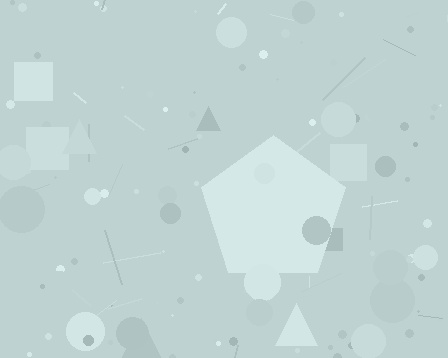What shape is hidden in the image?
A pentagon is hidden in the image.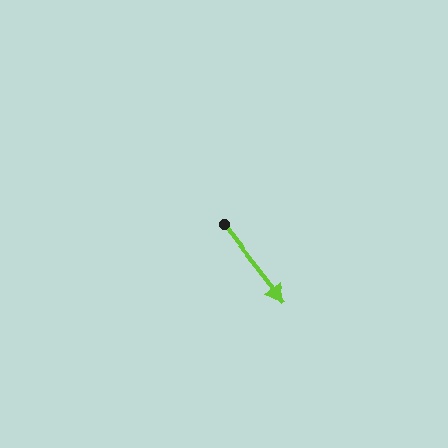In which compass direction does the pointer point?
Southeast.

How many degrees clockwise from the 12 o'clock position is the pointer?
Approximately 142 degrees.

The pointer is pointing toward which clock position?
Roughly 5 o'clock.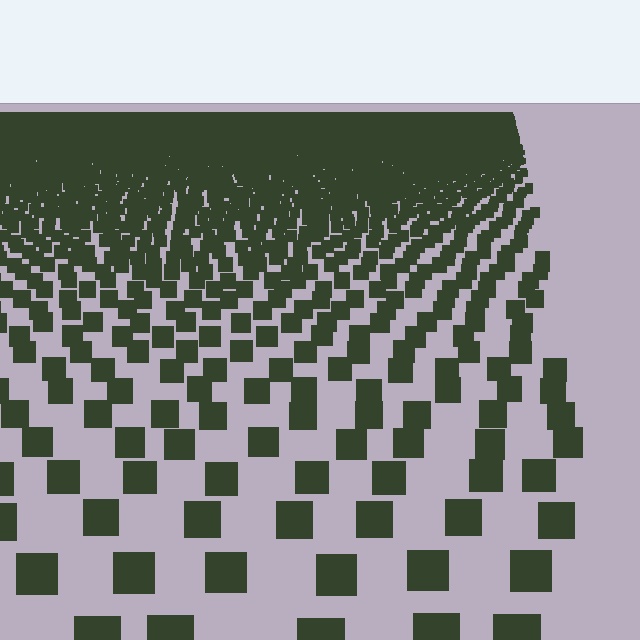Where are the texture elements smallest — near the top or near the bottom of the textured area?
Near the top.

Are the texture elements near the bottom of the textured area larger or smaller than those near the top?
Larger. Near the bottom, elements are closer to the viewer and appear at a bigger on-screen size.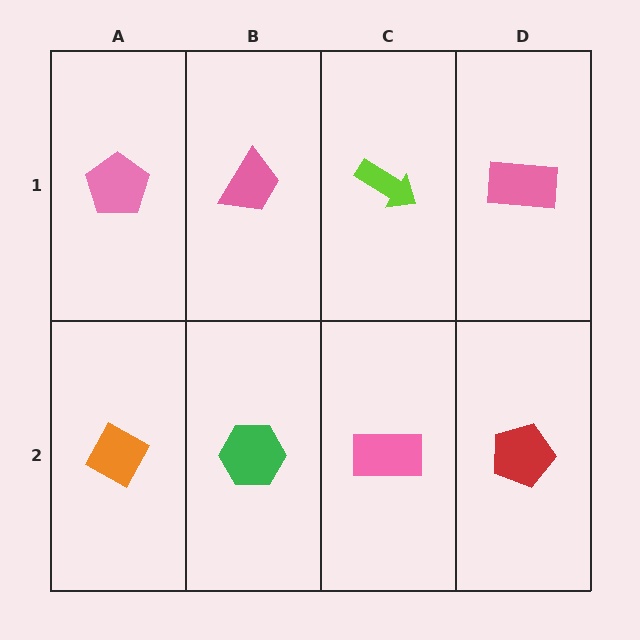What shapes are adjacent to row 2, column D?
A pink rectangle (row 1, column D), a pink rectangle (row 2, column C).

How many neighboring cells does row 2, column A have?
2.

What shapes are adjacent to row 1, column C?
A pink rectangle (row 2, column C), a pink trapezoid (row 1, column B), a pink rectangle (row 1, column D).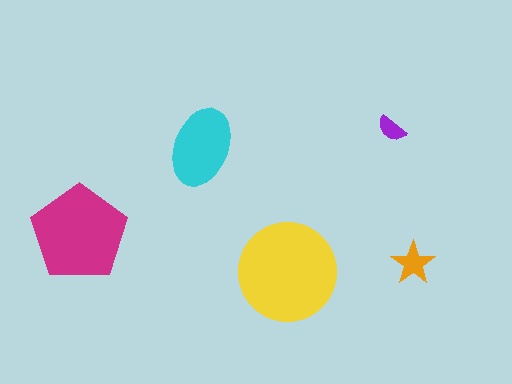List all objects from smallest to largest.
The purple semicircle, the orange star, the cyan ellipse, the magenta pentagon, the yellow circle.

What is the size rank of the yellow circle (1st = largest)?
1st.